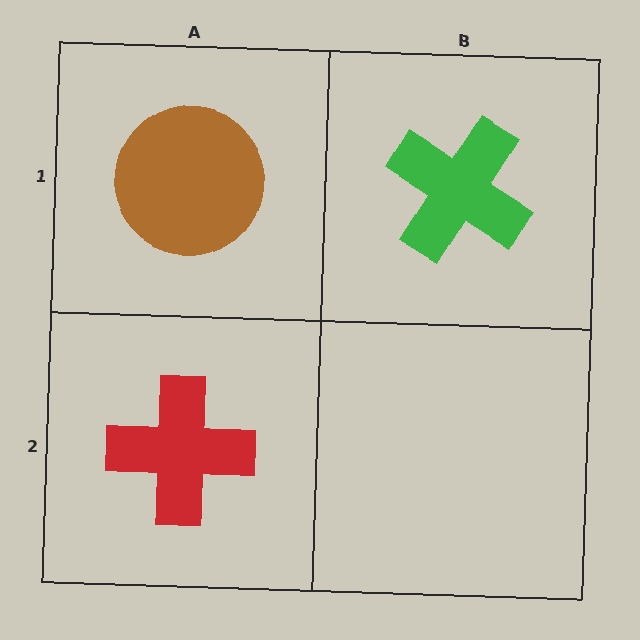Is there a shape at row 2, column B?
No, that cell is empty.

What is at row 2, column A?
A red cross.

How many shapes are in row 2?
1 shape.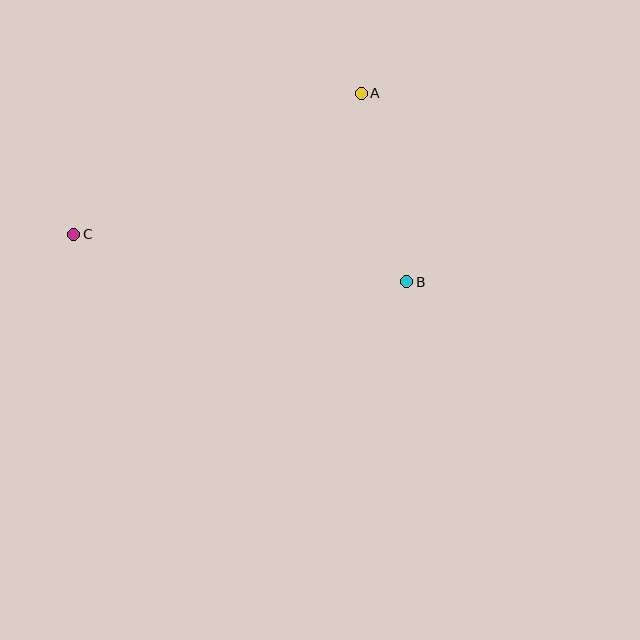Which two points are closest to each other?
Points A and B are closest to each other.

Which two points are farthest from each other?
Points B and C are farthest from each other.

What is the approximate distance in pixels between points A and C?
The distance between A and C is approximately 320 pixels.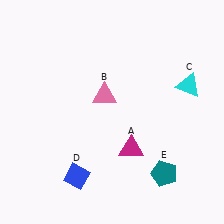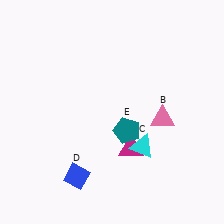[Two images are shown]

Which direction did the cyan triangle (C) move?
The cyan triangle (C) moved down.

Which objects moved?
The objects that moved are: the pink triangle (B), the cyan triangle (C), the teal pentagon (E).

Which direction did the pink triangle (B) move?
The pink triangle (B) moved right.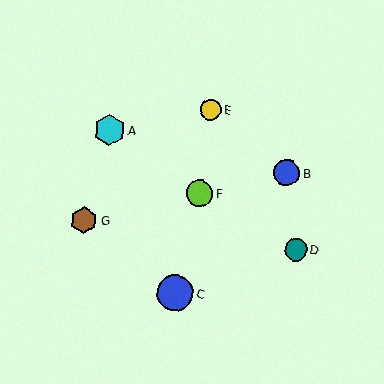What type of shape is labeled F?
Shape F is a lime circle.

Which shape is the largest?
The blue circle (labeled C) is the largest.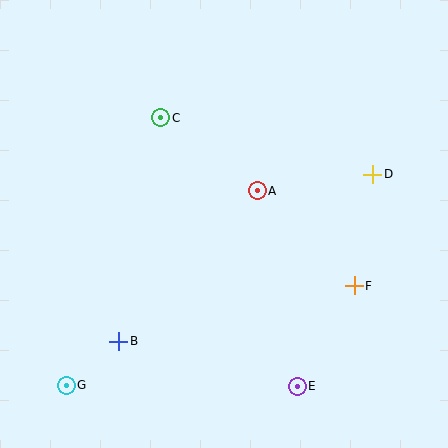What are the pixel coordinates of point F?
Point F is at (354, 286).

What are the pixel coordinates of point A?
Point A is at (257, 191).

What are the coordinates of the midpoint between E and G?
The midpoint between E and G is at (182, 386).